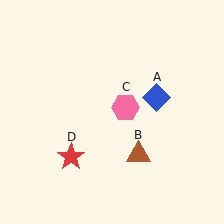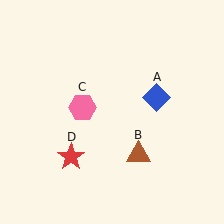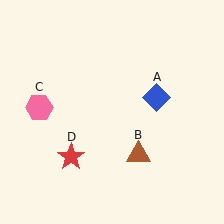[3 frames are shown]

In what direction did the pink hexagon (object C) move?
The pink hexagon (object C) moved left.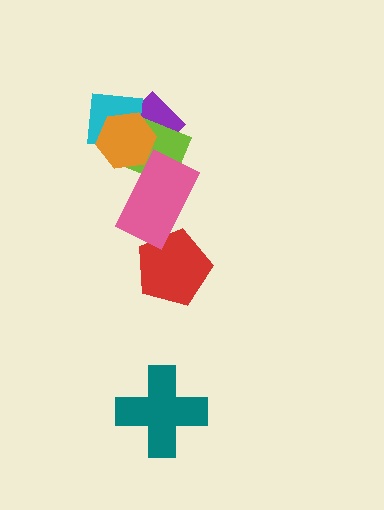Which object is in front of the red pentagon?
The pink rectangle is in front of the red pentagon.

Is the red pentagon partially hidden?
Yes, it is partially covered by another shape.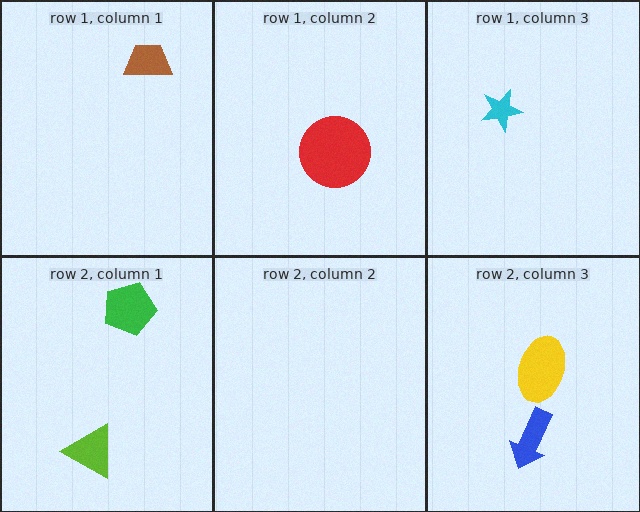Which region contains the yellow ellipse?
The row 2, column 3 region.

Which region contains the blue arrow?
The row 2, column 3 region.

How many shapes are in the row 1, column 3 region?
1.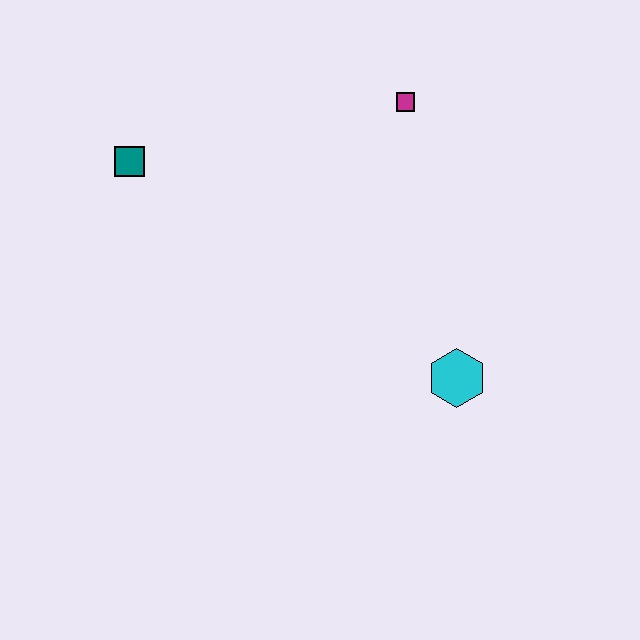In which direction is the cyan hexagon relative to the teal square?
The cyan hexagon is to the right of the teal square.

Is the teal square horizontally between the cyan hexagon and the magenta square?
No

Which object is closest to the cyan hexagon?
The magenta square is closest to the cyan hexagon.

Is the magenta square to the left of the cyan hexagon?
Yes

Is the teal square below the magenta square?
Yes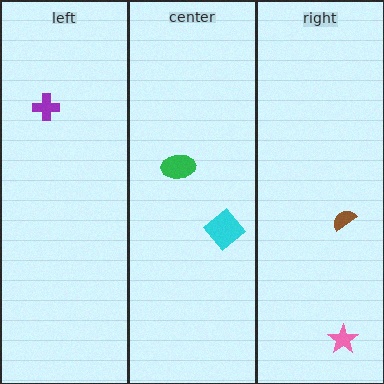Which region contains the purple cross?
The left region.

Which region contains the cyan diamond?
The center region.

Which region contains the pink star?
The right region.